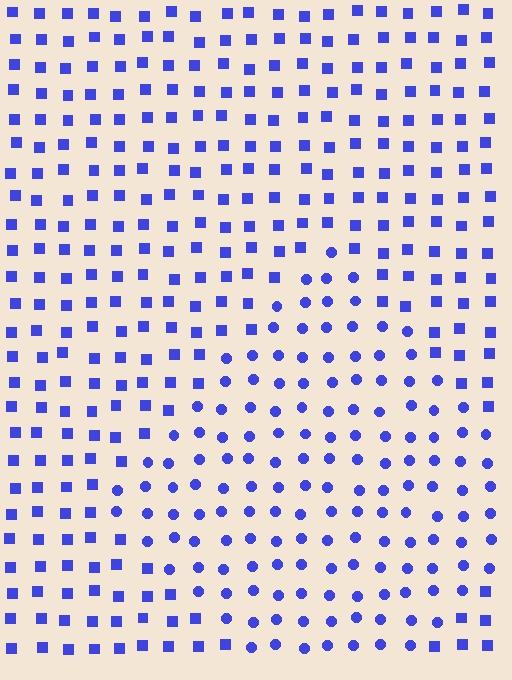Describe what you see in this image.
The image is filled with small blue elements arranged in a uniform grid. A diamond-shaped region contains circles, while the surrounding area contains squares. The boundary is defined purely by the change in element shape.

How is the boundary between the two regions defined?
The boundary is defined by a change in element shape: circles inside vs. squares outside. All elements share the same color and spacing.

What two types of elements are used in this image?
The image uses circles inside the diamond region and squares outside it.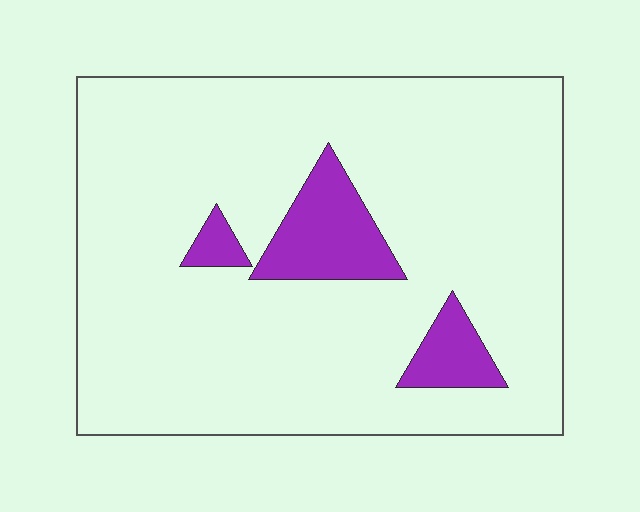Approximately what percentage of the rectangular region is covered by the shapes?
Approximately 10%.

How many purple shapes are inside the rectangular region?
3.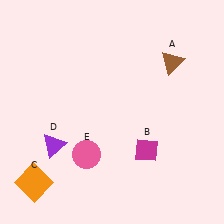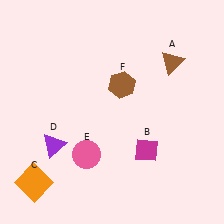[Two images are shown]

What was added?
A brown hexagon (F) was added in Image 2.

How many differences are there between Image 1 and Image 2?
There is 1 difference between the two images.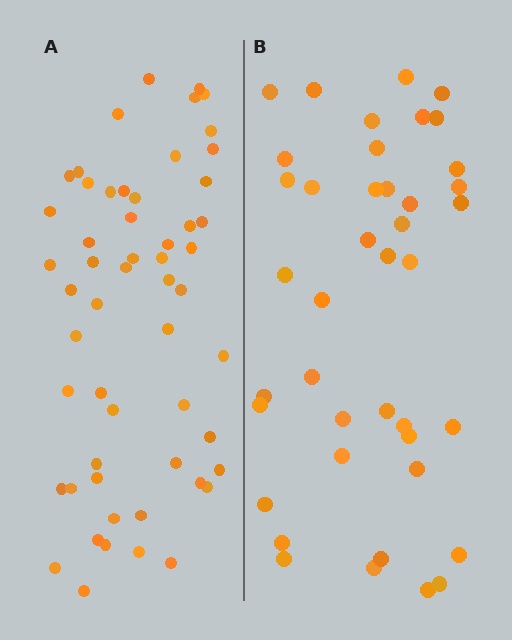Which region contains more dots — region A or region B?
Region A (the left region) has more dots.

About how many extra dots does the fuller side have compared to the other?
Region A has approximately 15 more dots than region B.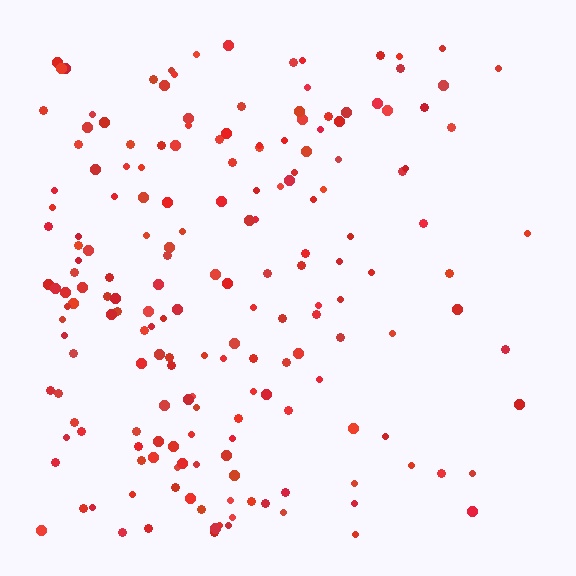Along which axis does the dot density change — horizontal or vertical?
Horizontal.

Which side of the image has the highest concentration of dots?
The left.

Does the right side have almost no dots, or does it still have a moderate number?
Still a moderate number, just noticeably fewer than the left.